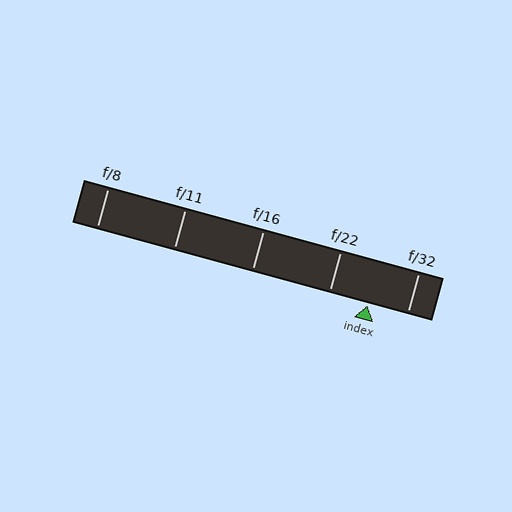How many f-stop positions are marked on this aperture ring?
There are 5 f-stop positions marked.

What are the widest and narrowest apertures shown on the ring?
The widest aperture shown is f/8 and the narrowest is f/32.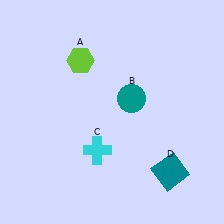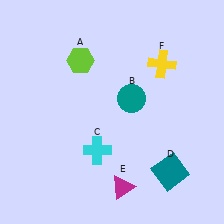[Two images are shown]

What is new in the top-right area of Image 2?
A yellow cross (F) was added in the top-right area of Image 2.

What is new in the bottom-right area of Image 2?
A magenta triangle (E) was added in the bottom-right area of Image 2.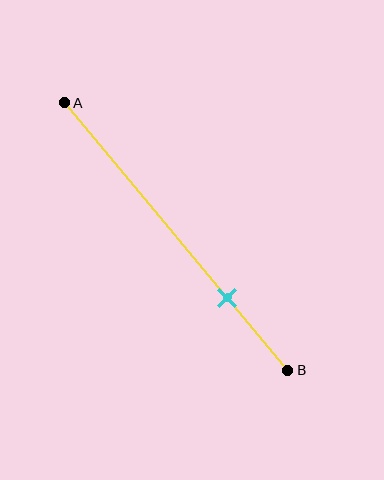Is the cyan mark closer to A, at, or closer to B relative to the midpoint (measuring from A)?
The cyan mark is closer to point B than the midpoint of segment AB.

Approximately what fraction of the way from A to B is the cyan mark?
The cyan mark is approximately 75% of the way from A to B.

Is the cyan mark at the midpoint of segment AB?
No, the mark is at about 75% from A, not at the 50% midpoint.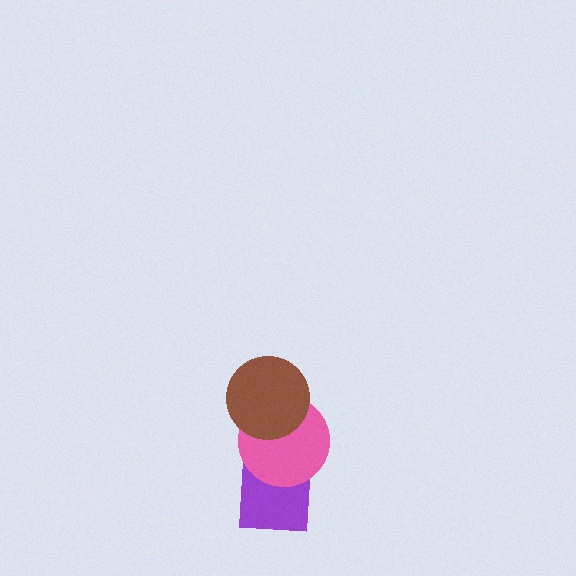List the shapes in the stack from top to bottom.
From top to bottom: the brown circle, the pink circle, the purple square.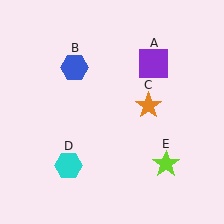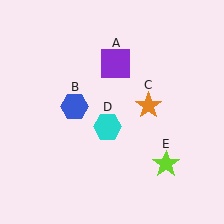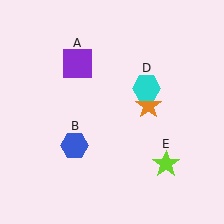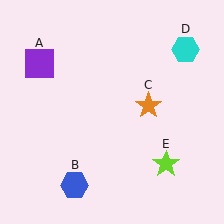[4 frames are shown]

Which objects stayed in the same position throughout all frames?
Orange star (object C) and lime star (object E) remained stationary.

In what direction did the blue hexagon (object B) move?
The blue hexagon (object B) moved down.